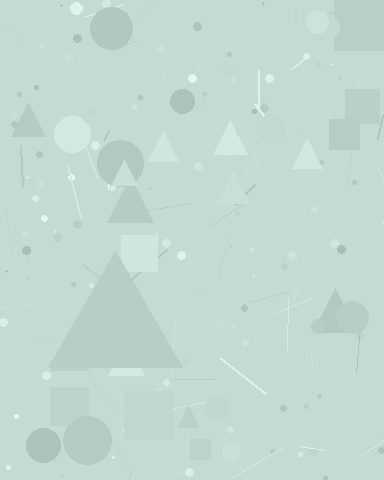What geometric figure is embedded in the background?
A triangle is embedded in the background.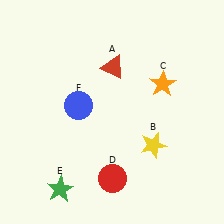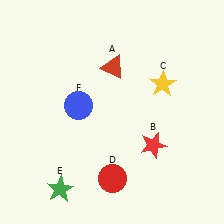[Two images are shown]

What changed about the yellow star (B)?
In Image 1, B is yellow. In Image 2, it changed to red.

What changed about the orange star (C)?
In Image 1, C is orange. In Image 2, it changed to yellow.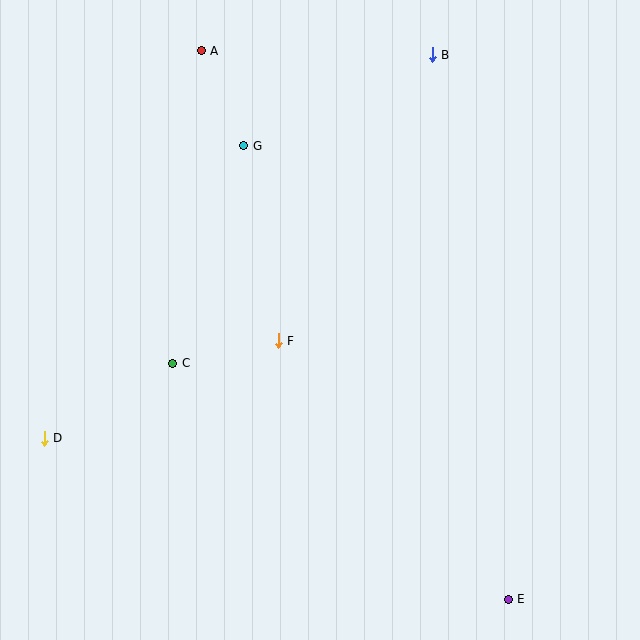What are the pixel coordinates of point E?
Point E is at (508, 599).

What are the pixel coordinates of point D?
Point D is at (44, 438).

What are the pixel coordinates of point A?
Point A is at (201, 51).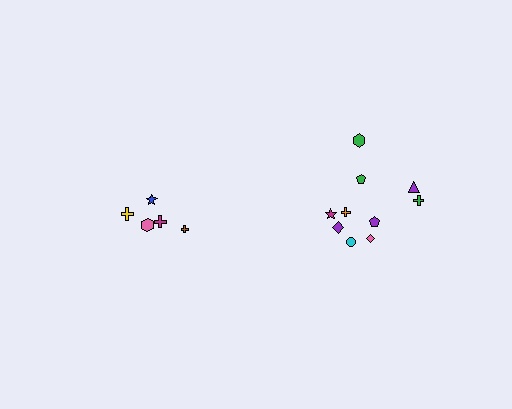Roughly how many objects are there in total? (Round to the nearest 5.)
Roughly 15 objects in total.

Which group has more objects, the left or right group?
The right group.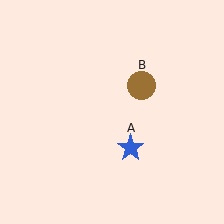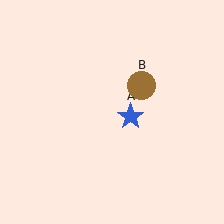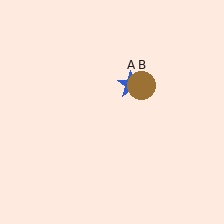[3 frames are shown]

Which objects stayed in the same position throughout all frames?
Brown circle (object B) remained stationary.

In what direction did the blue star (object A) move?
The blue star (object A) moved up.